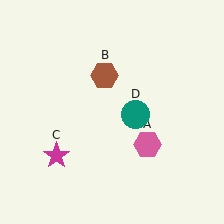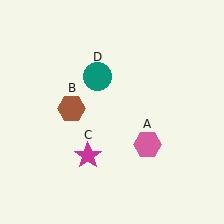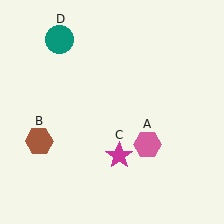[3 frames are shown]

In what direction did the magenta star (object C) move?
The magenta star (object C) moved right.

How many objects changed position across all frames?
3 objects changed position: brown hexagon (object B), magenta star (object C), teal circle (object D).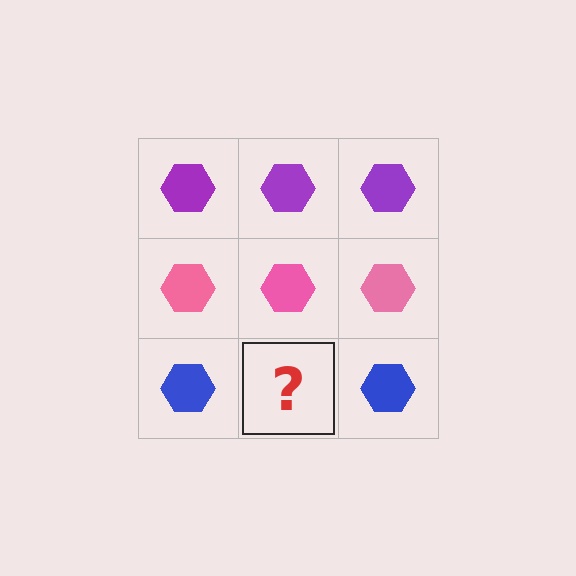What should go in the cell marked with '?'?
The missing cell should contain a blue hexagon.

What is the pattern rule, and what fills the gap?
The rule is that each row has a consistent color. The gap should be filled with a blue hexagon.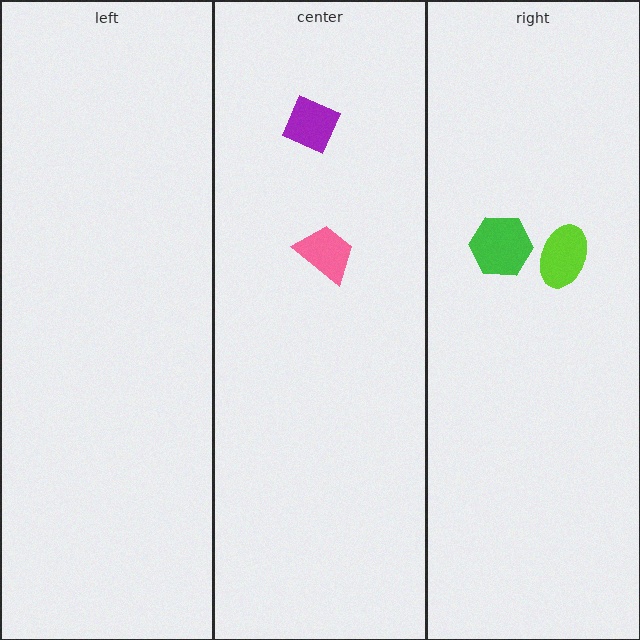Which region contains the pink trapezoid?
The center region.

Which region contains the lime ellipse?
The right region.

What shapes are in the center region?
The purple square, the pink trapezoid.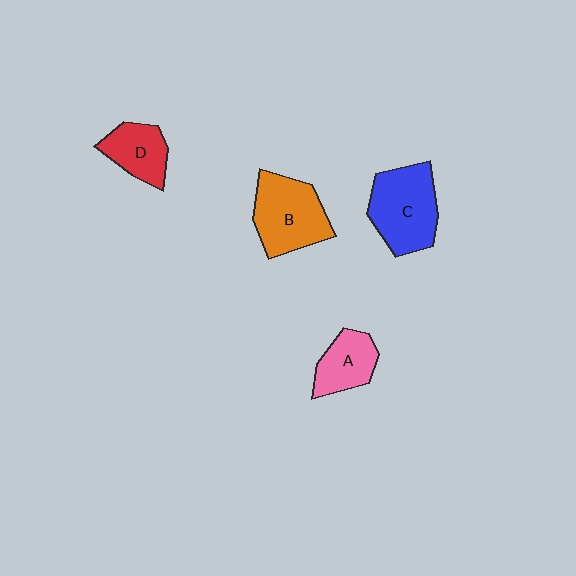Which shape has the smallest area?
Shape D (red).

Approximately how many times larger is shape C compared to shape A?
Approximately 1.6 times.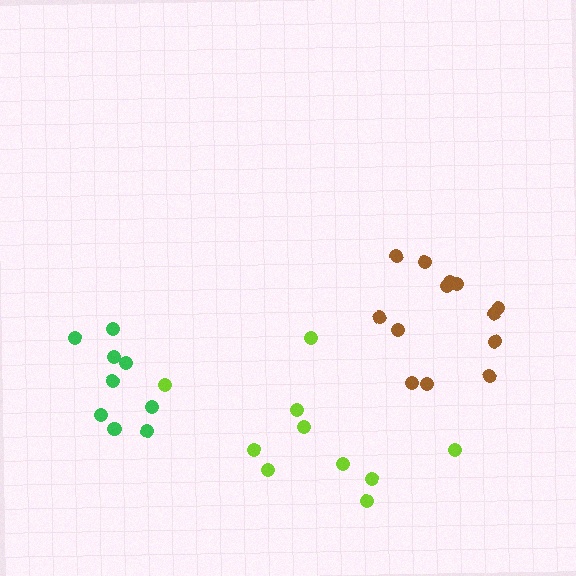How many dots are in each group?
Group 1: 13 dots, Group 2: 9 dots, Group 3: 10 dots (32 total).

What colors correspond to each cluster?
The clusters are colored: brown, green, lime.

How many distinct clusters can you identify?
There are 3 distinct clusters.